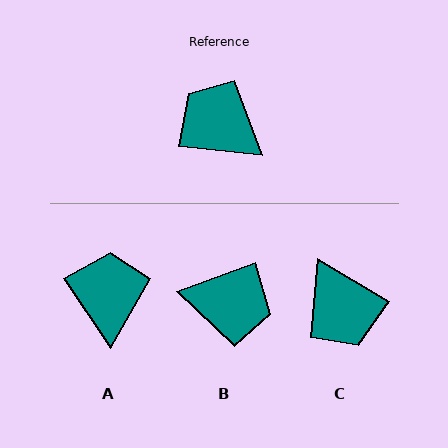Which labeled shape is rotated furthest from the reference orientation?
C, about 155 degrees away.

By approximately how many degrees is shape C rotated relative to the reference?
Approximately 155 degrees counter-clockwise.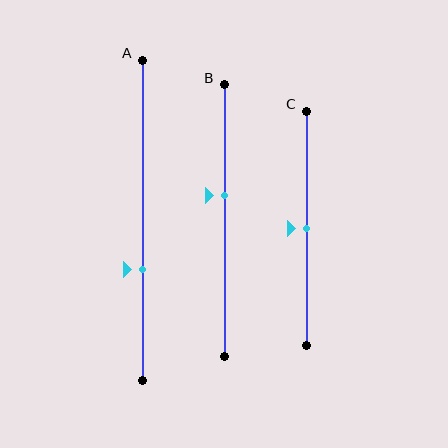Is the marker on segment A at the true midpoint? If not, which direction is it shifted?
No, the marker on segment A is shifted downward by about 15% of the segment length.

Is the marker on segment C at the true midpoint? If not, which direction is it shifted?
Yes, the marker on segment C is at the true midpoint.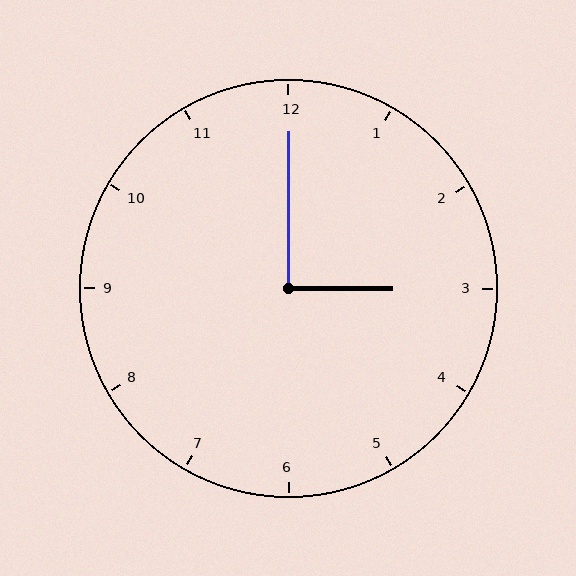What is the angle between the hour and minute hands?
Approximately 90 degrees.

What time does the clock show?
3:00.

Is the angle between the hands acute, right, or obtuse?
It is right.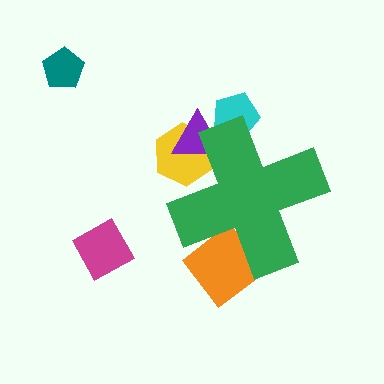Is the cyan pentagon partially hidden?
Yes, the cyan pentagon is partially hidden behind the green cross.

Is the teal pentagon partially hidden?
No, the teal pentagon is fully visible.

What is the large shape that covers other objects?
A green cross.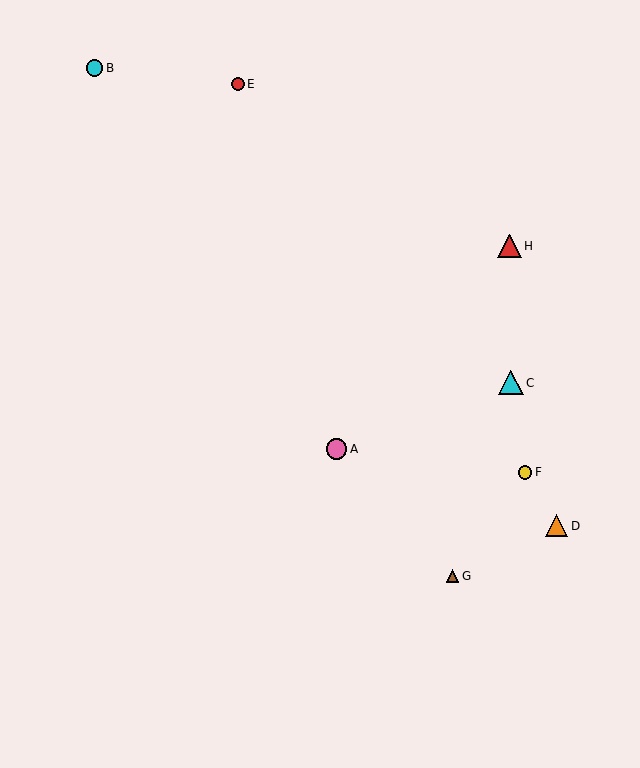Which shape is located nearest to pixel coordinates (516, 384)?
The cyan triangle (labeled C) at (511, 383) is nearest to that location.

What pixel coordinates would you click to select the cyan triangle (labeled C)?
Click at (511, 383) to select the cyan triangle C.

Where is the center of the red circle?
The center of the red circle is at (238, 84).